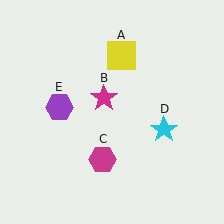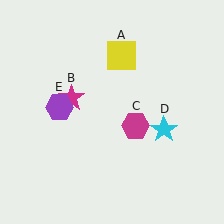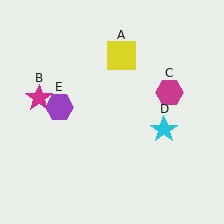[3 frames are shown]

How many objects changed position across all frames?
2 objects changed position: magenta star (object B), magenta hexagon (object C).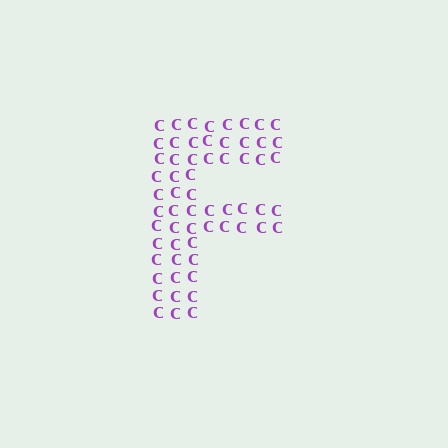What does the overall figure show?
The overall figure shows the letter F.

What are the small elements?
The small elements are letter C's.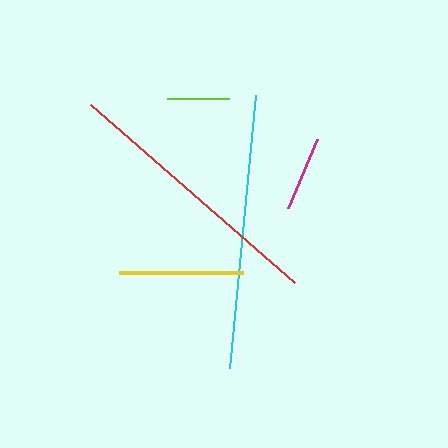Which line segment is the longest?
The cyan line is the longest at approximately 274 pixels.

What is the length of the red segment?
The red segment is approximately 271 pixels long.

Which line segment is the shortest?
The lime line is the shortest at approximately 62 pixels.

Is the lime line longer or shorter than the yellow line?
The yellow line is longer than the lime line.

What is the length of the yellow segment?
The yellow segment is approximately 124 pixels long.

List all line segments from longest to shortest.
From longest to shortest: cyan, red, yellow, magenta, lime.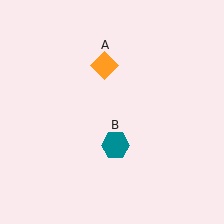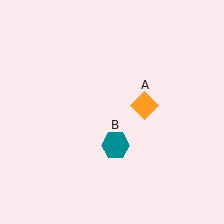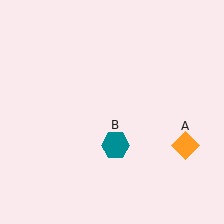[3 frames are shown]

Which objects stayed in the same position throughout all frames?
Teal hexagon (object B) remained stationary.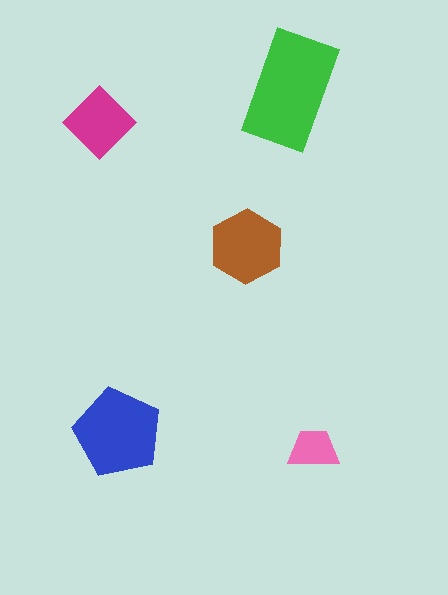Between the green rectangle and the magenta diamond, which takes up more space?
The green rectangle.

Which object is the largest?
The green rectangle.